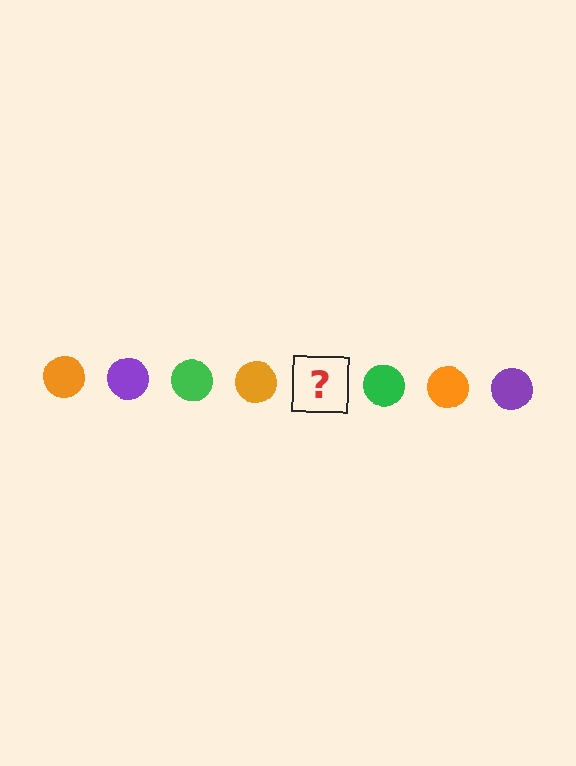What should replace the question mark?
The question mark should be replaced with a purple circle.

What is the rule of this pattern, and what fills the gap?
The rule is that the pattern cycles through orange, purple, green circles. The gap should be filled with a purple circle.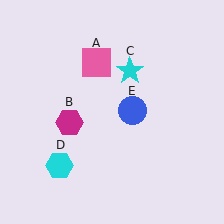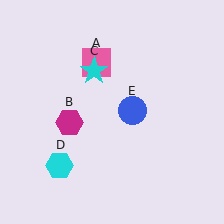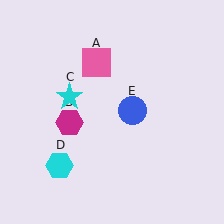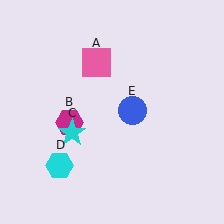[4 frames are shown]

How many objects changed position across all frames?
1 object changed position: cyan star (object C).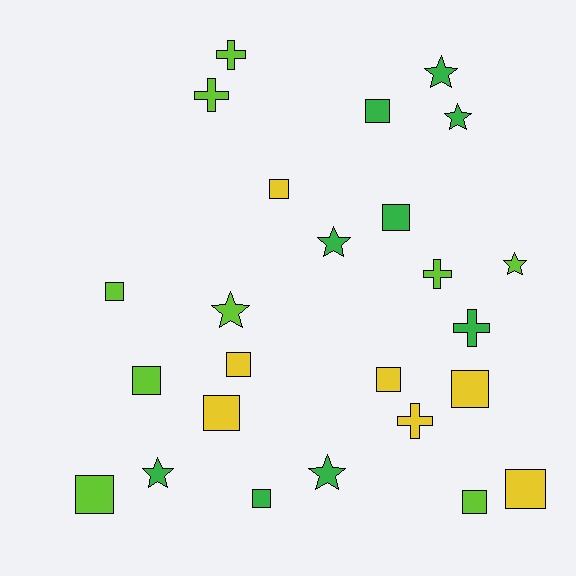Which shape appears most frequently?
Square, with 13 objects.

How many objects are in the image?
There are 25 objects.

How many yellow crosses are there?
There is 1 yellow cross.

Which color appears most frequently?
Green, with 9 objects.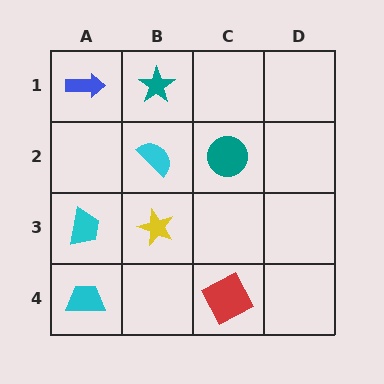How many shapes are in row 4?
2 shapes.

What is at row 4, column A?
A cyan trapezoid.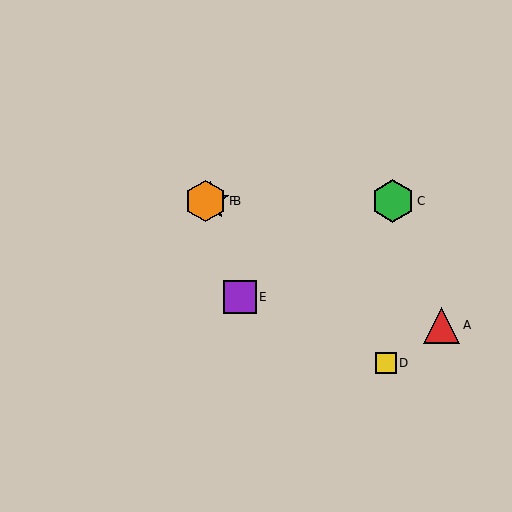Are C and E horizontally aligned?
No, C is at y≈201 and E is at y≈297.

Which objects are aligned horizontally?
Objects B, C, F are aligned horizontally.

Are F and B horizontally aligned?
Yes, both are at y≈201.